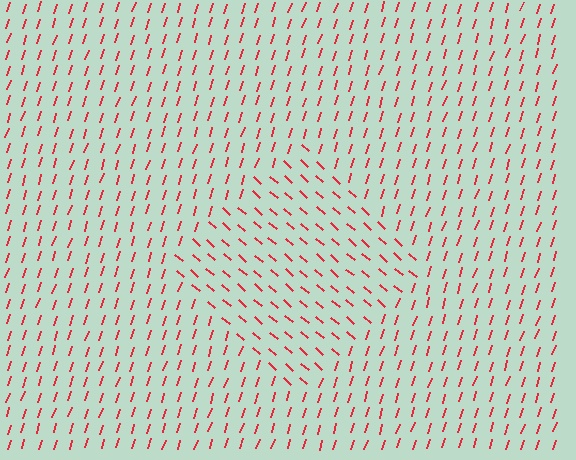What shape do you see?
I see a diamond.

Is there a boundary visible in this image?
Yes, there is a texture boundary formed by a change in line orientation.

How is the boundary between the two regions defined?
The boundary is defined purely by a change in line orientation (approximately 67 degrees difference). All lines are the same color and thickness.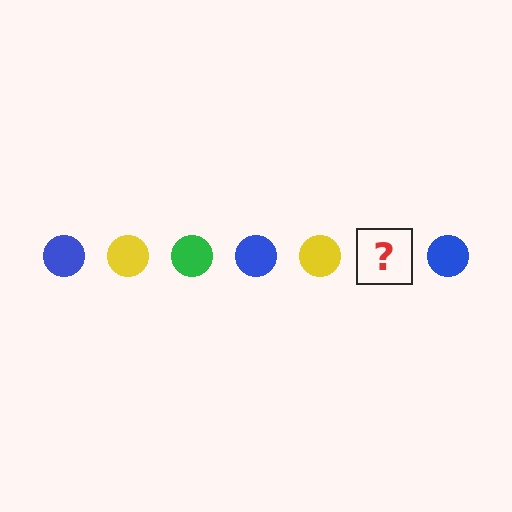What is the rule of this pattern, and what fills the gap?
The rule is that the pattern cycles through blue, yellow, green circles. The gap should be filled with a green circle.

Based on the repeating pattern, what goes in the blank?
The blank should be a green circle.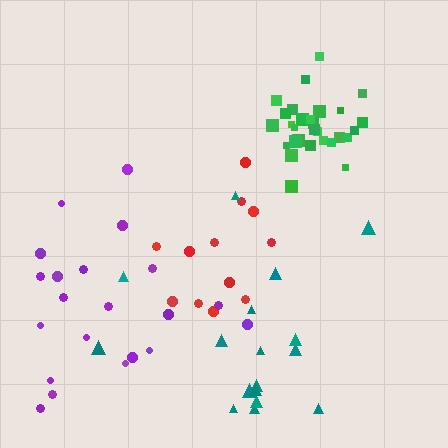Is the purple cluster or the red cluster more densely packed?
Purple.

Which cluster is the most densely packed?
Green.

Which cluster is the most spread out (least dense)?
Red.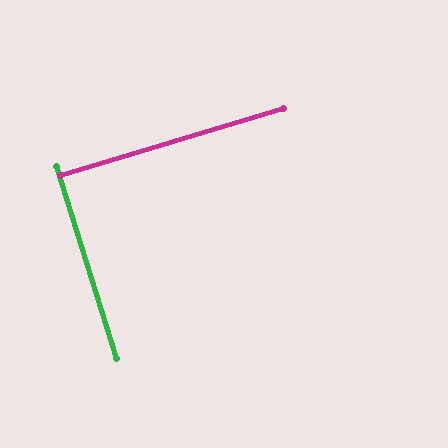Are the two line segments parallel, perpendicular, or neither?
Perpendicular — they meet at approximately 89°.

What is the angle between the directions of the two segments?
Approximately 89 degrees.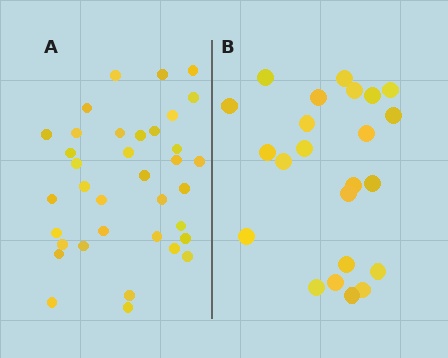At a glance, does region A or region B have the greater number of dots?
Region A (the left region) has more dots.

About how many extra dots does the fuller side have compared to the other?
Region A has approximately 15 more dots than region B.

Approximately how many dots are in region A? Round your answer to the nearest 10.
About 40 dots. (The exact count is 36, which rounds to 40.)